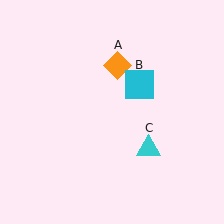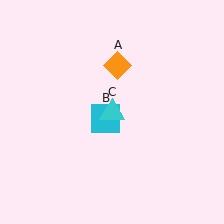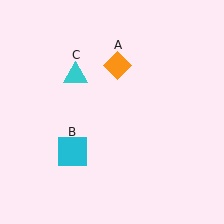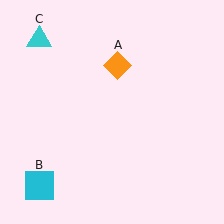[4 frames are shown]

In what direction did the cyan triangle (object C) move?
The cyan triangle (object C) moved up and to the left.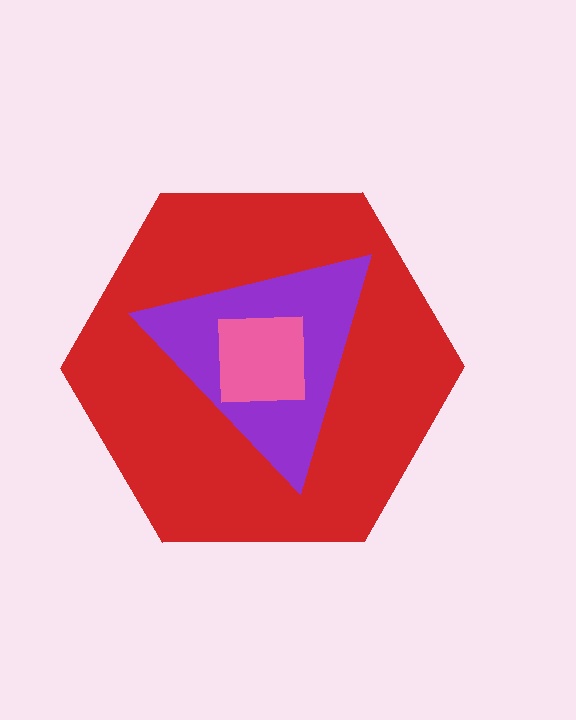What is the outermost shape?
The red hexagon.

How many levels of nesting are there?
3.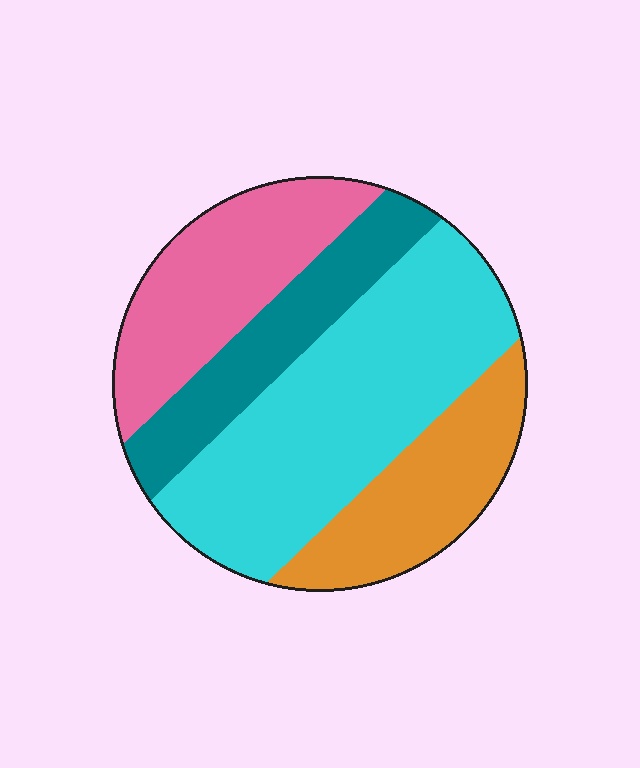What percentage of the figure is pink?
Pink takes up about one fifth (1/5) of the figure.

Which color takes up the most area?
Cyan, at roughly 40%.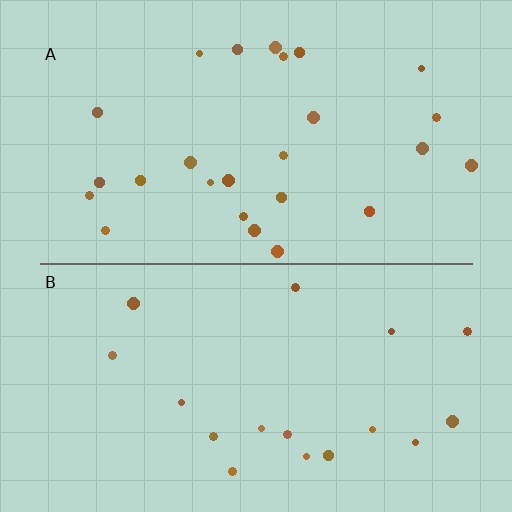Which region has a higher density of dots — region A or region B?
A (the top).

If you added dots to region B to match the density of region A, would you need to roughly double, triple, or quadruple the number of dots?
Approximately double.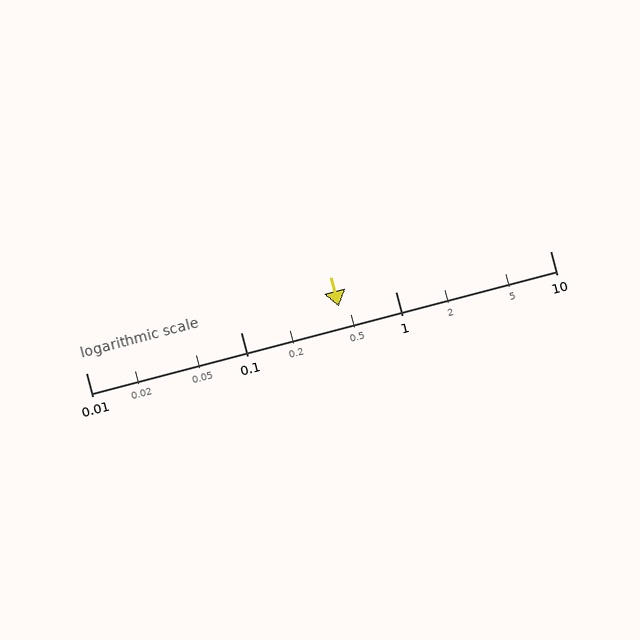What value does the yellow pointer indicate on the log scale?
The pointer indicates approximately 0.43.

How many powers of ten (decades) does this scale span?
The scale spans 3 decades, from 0.01 to 10.